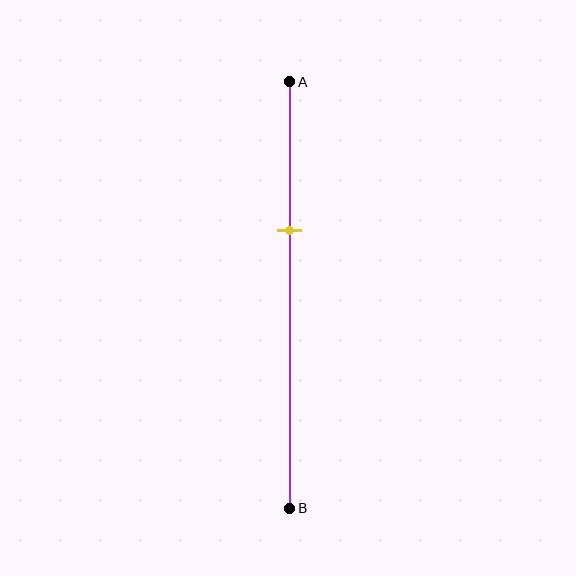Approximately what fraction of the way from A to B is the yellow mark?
The yellow mark is approximately 35% of the way from A to B.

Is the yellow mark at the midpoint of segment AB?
No, the mark is at about 35% from A, not at the 50% midpoint.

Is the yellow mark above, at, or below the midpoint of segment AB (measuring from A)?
The yellow mark is above the midpoint of segment AB.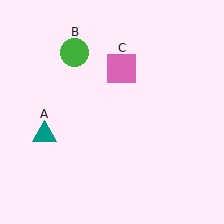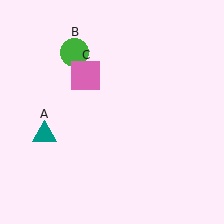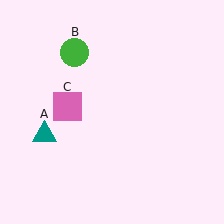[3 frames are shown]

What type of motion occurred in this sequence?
The pink square (object C) rotated counterclockwise around the center of the scene.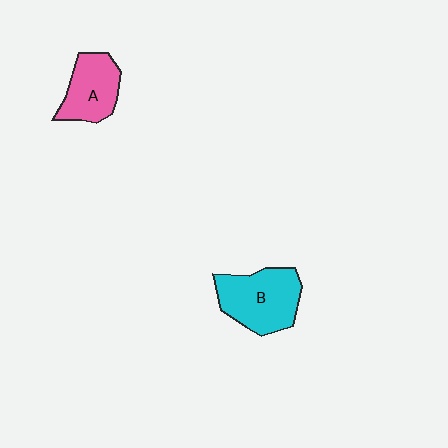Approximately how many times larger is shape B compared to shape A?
Approximately 1.3 times.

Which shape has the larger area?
Shape B (cyan).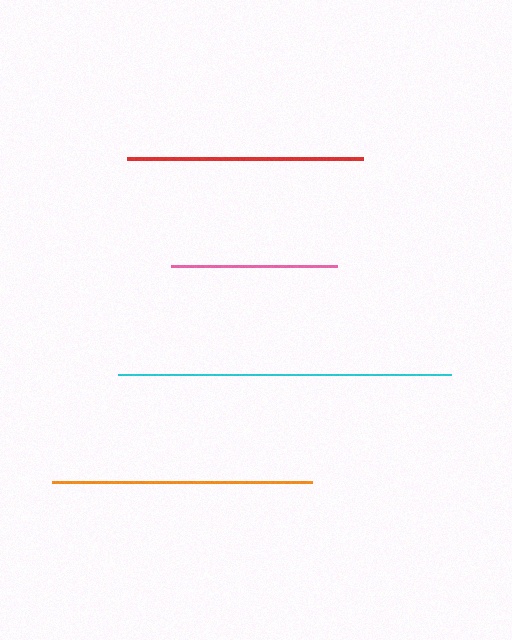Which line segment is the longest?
The cyan line is the longest at approximately 334 pixels.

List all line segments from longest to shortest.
From longest to shortest: cyan, orange, red, pink.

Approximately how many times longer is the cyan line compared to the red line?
The cyan line is approximately 1.4 times the length of the red line.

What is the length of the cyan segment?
The cyan segment is approximately 334 pixels long.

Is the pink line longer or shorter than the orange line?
The orange line is longer than the pink line.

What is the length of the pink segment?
The pink segment is approximately 166 pixels long.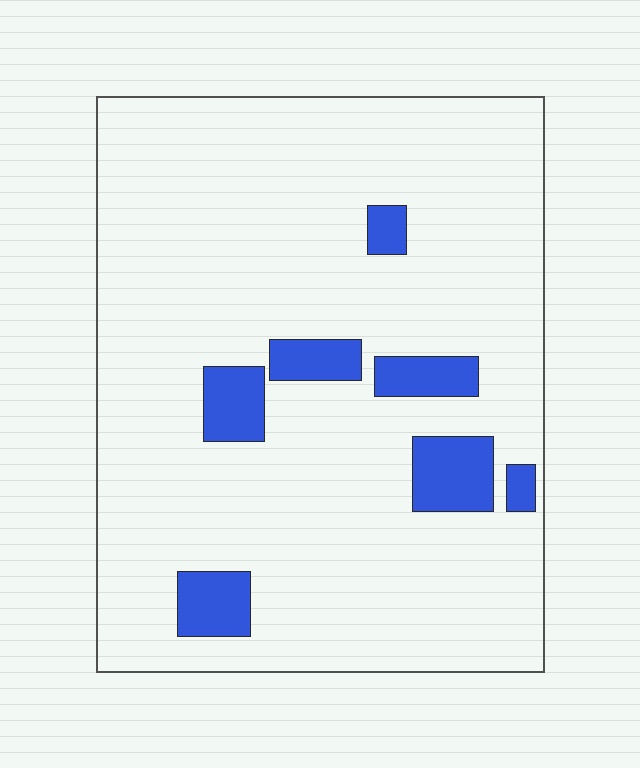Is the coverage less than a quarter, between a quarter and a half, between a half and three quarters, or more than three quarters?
Less than a quarter.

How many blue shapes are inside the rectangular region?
7.